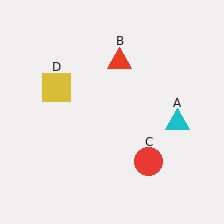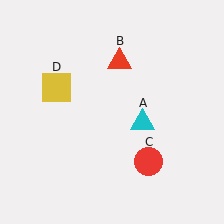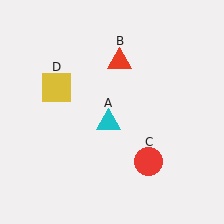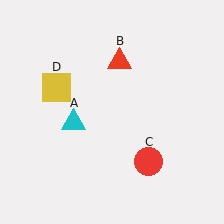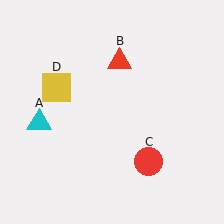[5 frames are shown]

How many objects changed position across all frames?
1 object changed position: cyan triangle (object A).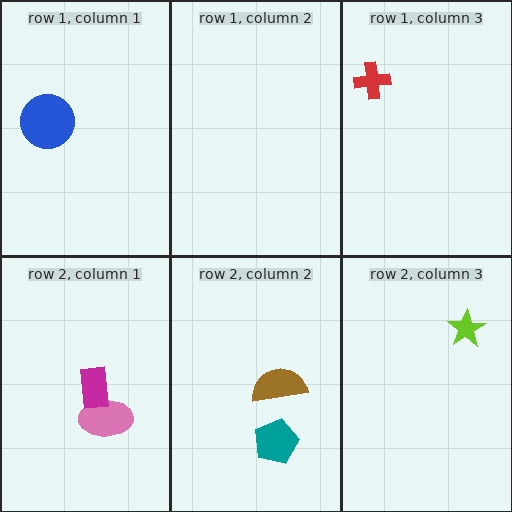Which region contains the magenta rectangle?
The row 2, column 1 region.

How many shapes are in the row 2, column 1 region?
2.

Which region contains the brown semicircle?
The row 2, column 2 region.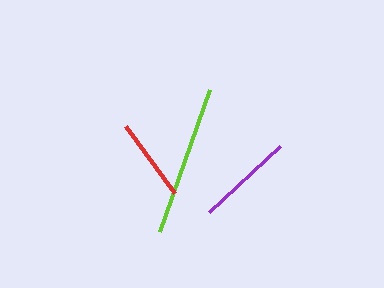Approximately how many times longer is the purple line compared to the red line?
The purple line is approximately 1.2 times the length of the red line.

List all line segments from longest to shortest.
From longest to shortest: lime, purple, red.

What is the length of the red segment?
The red segment is approximately 84 pixels long.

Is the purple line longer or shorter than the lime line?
The lime line is longer than the purple line.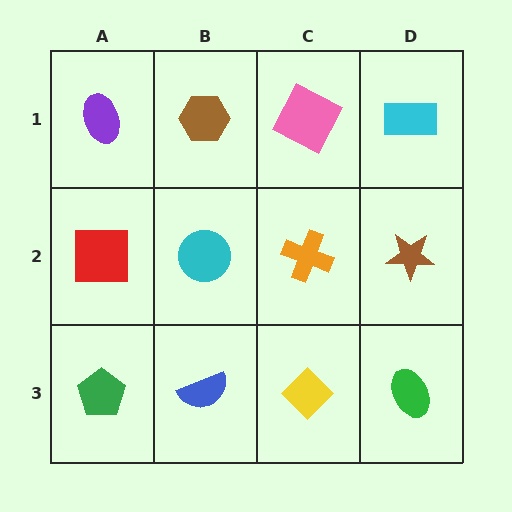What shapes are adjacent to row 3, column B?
A cyan circle (row 2, column B), a green pentagon (row 3, column A), a yellow diamond (row 3, column C).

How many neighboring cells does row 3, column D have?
2.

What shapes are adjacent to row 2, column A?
A purple ellipse (row 1, column A), a green pentagon (row 3, column A), a cyan circle (row 2, column B).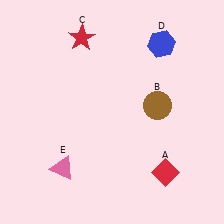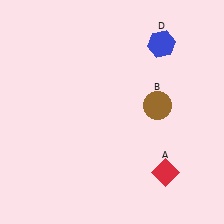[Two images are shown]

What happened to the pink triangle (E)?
The pink triangle (E) was removed in Image 2. It was in the bottom-left area of Image 1.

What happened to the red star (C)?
The red star (C) was removed in Image 2. It was in the top-left area of Image 1.